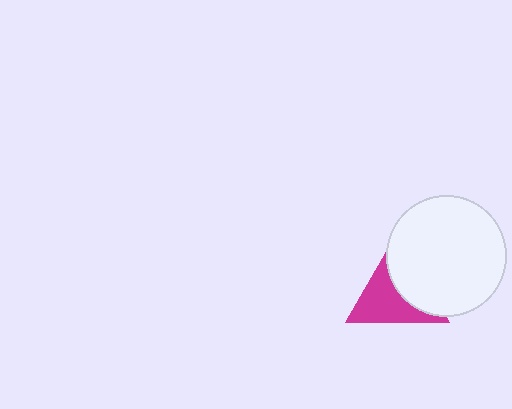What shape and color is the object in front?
The object in front is a white circle.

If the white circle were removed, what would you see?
You would see the complete magenta triangle.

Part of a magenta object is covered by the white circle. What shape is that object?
It is a triangle.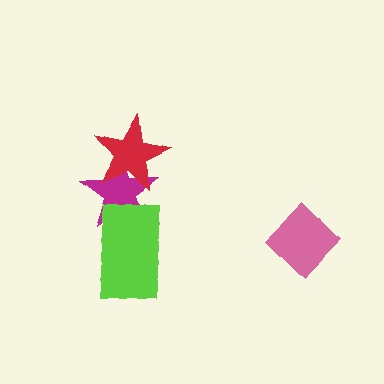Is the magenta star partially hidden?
Yes, it is partially covered by another shape.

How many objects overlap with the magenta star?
2 objects overlap with the magenta star.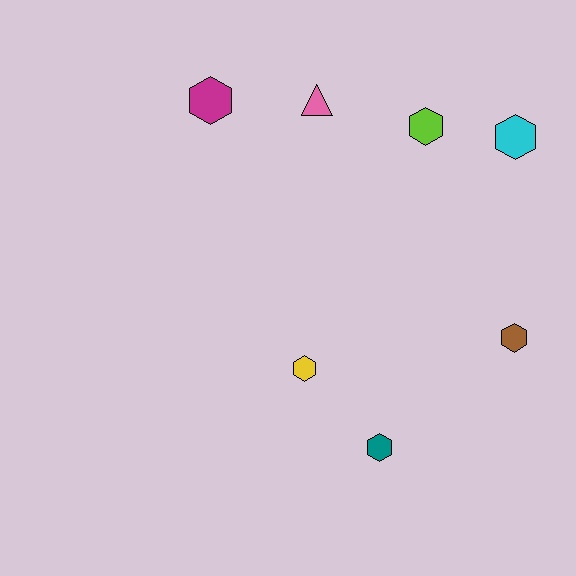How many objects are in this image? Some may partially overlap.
There are 7 objects.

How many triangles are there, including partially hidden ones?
There is 1 triangle.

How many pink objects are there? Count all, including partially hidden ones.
There is 1 pink object.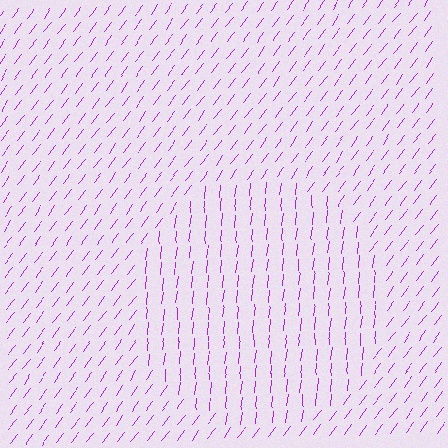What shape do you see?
I see a circle.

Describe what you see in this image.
The image is filled with small purple line segments. A circle region in the image has lines oriented differently from the surrounding lines, creating a visible texture boundary.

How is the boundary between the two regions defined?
The boundary is defined purely by a change in line orientation (approximately 31 degrees difference). All lines are the same color and thickness.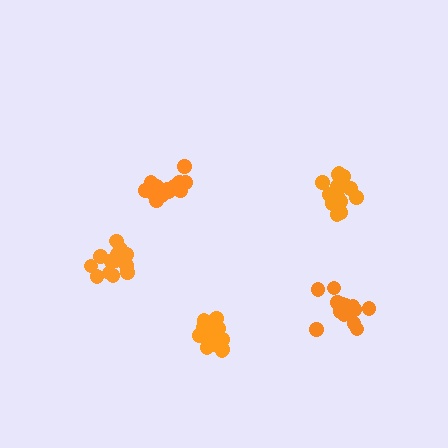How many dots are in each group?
Group 1: 18 dots, Group 2: 16 dots, Group 3: 16 dots, Group 4: 15 dots, Group 5: 20 dots (85 total).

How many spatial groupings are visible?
There are 5 spatial groupings.